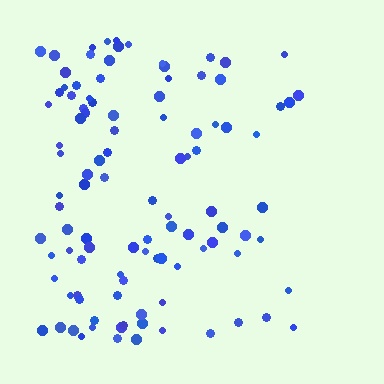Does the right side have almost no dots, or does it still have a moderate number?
Still a moderate number, just noticeably fewer than the left.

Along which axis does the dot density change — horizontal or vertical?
Horizontal.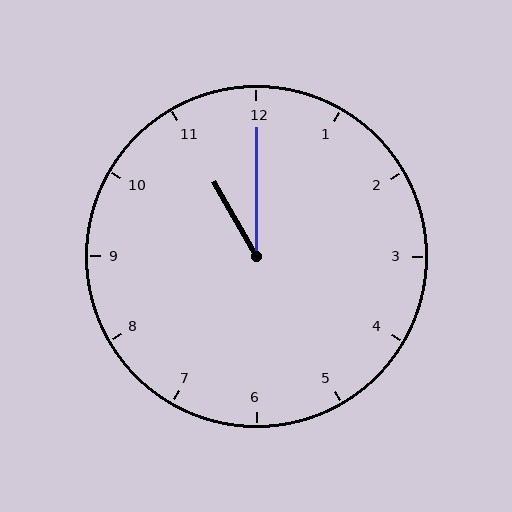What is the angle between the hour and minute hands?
Approximately 30 degrees.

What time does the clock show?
11:00.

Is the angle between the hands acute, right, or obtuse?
It is acute.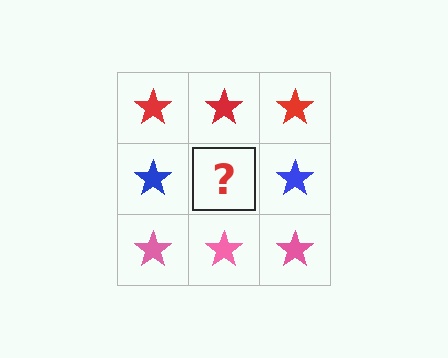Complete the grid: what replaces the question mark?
The question mark should be replaced with a blue star.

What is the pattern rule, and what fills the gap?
The rule is that each row has a consistent color. The gap should be filled with a blue star.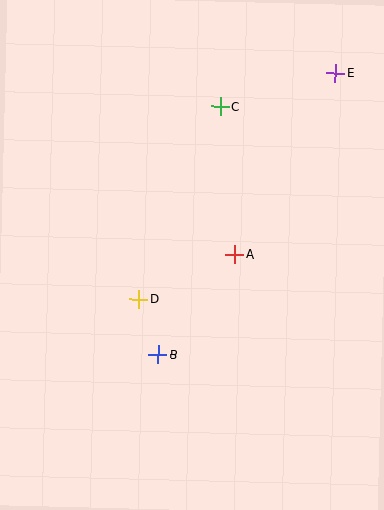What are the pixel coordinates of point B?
Point B is at (158, 354).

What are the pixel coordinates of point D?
Point D is at (138, 299).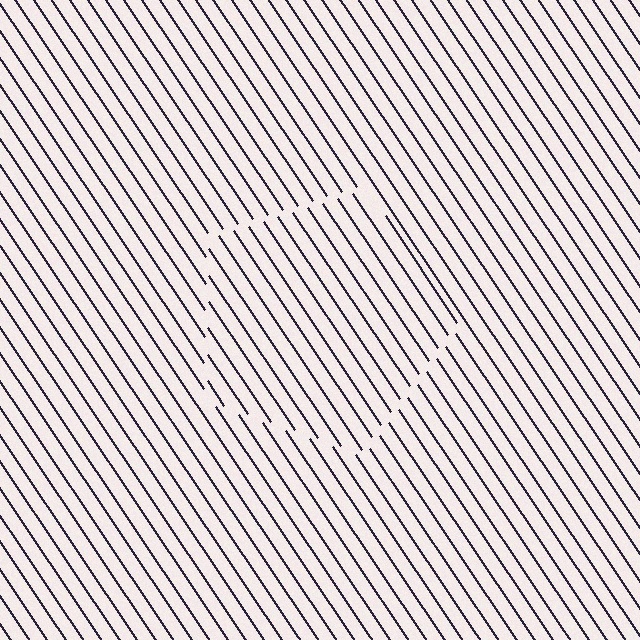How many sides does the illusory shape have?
5 sides — the line-ends trace a pentagon.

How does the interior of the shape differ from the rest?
The interior of the shape contains the same grating, shifted by half a period — the contour is defined by the phase discontinuity where line-ends from the inner and outer gratings abut.